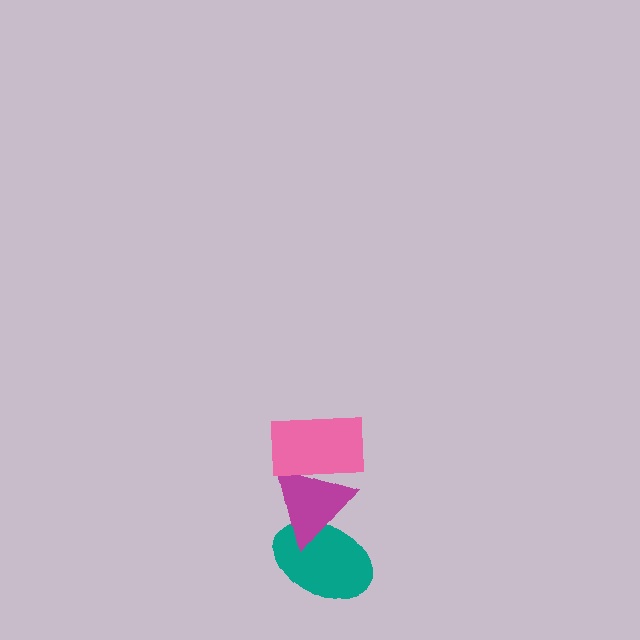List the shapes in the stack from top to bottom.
From top to bottom: the pink rectangle, the magenta triangle, the teal ellipse.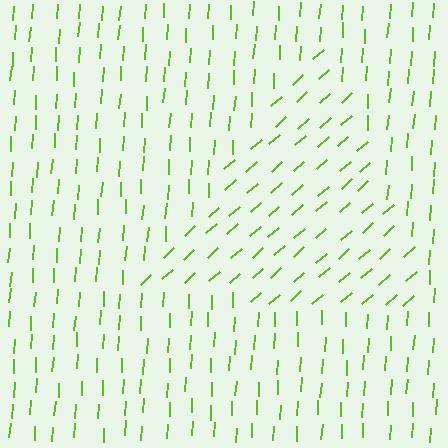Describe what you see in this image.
The image is filled with small lime line segments. A triangle region in the image has lines oriented differently from the surrounding lines, creating a visible texture boundary.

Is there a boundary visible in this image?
Yes, there is a texture boundary formed by a change in line orientation.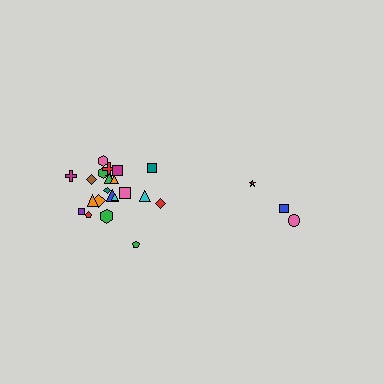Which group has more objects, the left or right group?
The left group.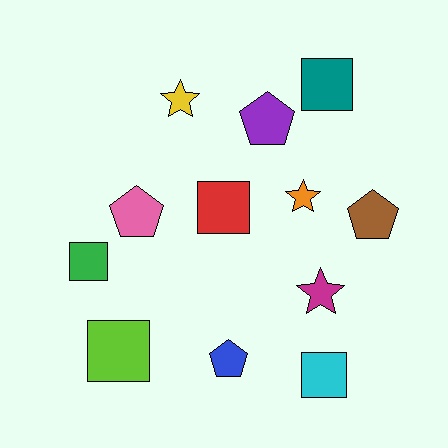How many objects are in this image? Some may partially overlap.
There are 12 objects.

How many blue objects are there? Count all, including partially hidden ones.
There is 1 blue object.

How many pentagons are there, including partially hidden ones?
There are 4 pentagons.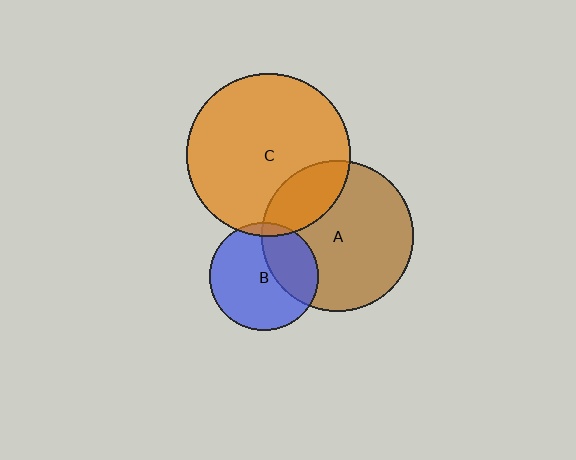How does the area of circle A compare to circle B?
Approximately 2.0 times.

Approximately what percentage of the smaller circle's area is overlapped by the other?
Approximately 25%.